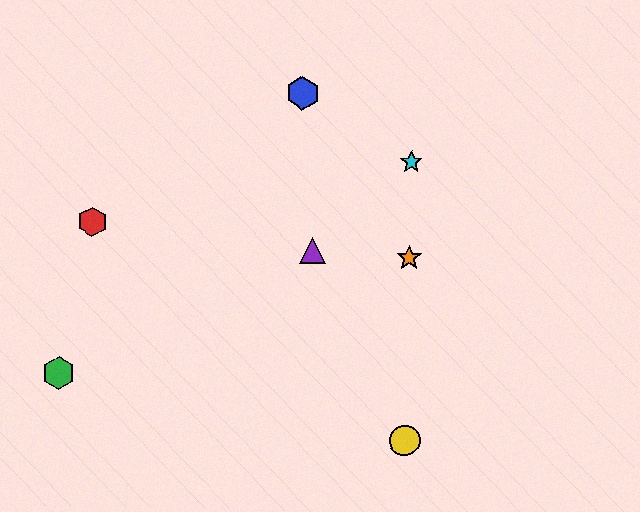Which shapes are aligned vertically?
The yellow circle, the orange star, the cyan star are aligned vertically.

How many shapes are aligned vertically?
3 shapes (the yellow circle, the orange star, the cyan star) are aligned vertically.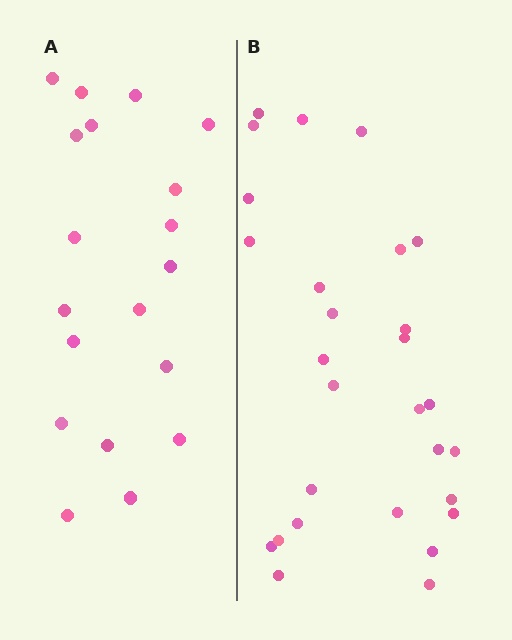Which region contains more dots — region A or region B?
Region B (the right region) has more dots.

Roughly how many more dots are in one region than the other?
Region B has roughly 8 or so more dots than region A.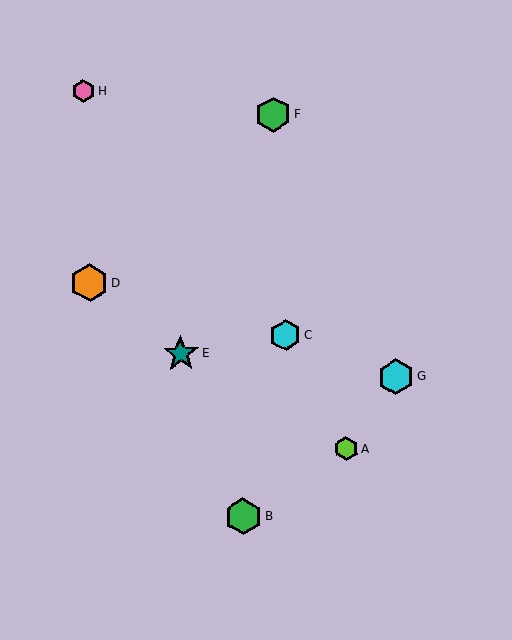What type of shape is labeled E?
Shape E is a teal star.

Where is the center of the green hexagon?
The center of the green hexagon is at (273, 114).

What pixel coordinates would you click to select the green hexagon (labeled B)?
Click at (244, 517) to select the green hexagon B.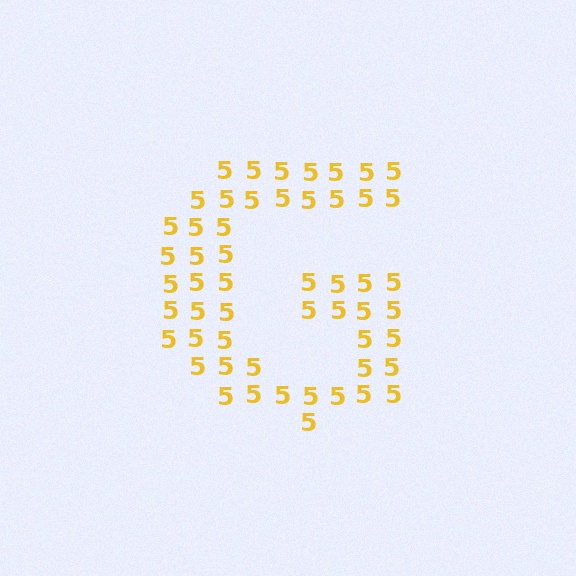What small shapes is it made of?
It is made of small digit 5's.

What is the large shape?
The large shape is the letter G.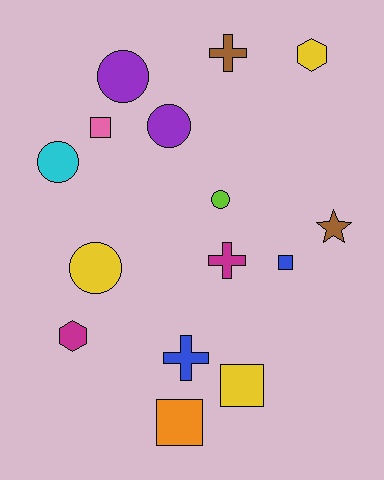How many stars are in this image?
There is 1 star.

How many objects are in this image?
There are 15 objects.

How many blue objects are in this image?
There are 2 blue objects.